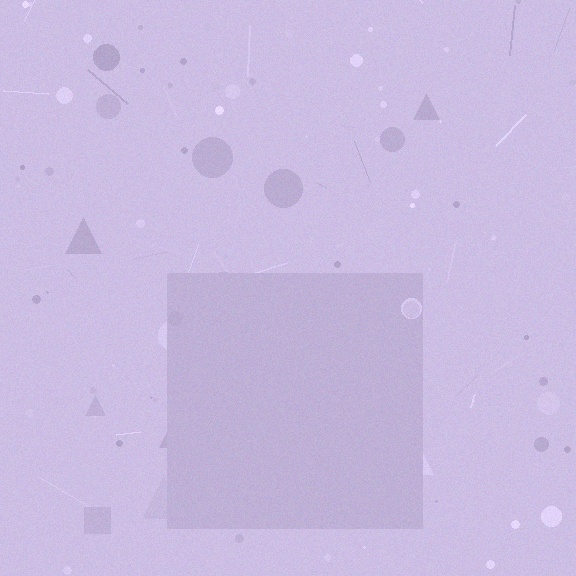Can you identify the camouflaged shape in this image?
The camouflaged shape is a square.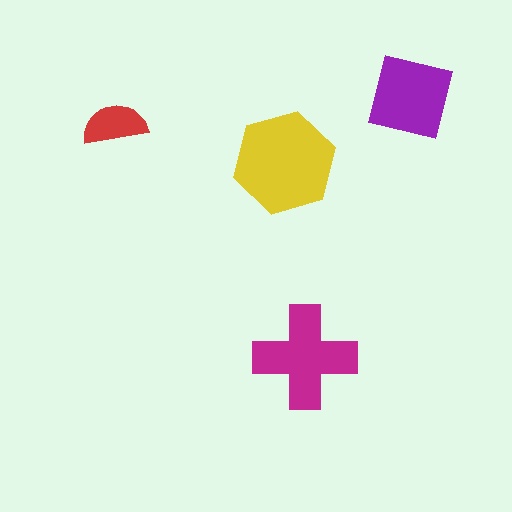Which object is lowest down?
The magenta cross is bottommost.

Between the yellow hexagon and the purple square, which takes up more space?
The yellow hexagon.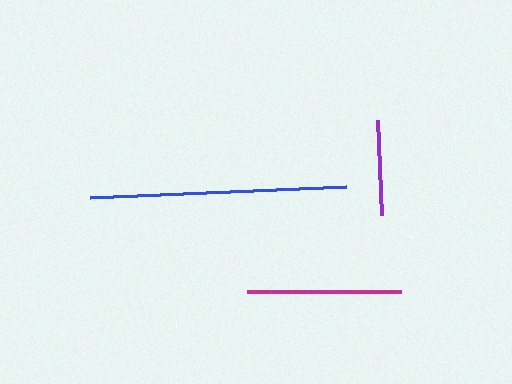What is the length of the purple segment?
The purple segment is approximately 96 pixels long.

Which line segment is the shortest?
The purple line is the shortest at approximately 96 pixels.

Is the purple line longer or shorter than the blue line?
The blue line is longer than the purple line.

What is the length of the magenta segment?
The magenta segment is approximately 154 pixels long.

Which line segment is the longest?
The blue line is the longest at approximately 256 pixels.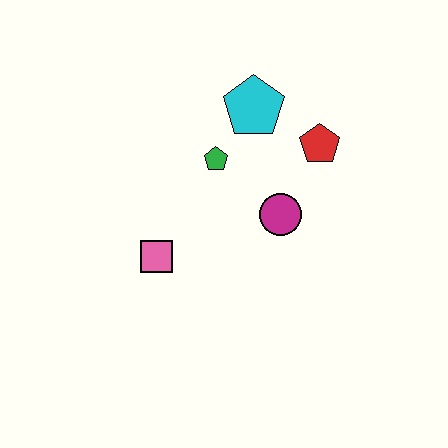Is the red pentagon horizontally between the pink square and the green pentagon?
No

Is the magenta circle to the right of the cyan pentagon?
Yes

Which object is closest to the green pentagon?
The cyan pentagon is closest to the green pentagon.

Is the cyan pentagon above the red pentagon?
Yes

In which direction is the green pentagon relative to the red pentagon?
The green pentagon is to the left of the red pentagon.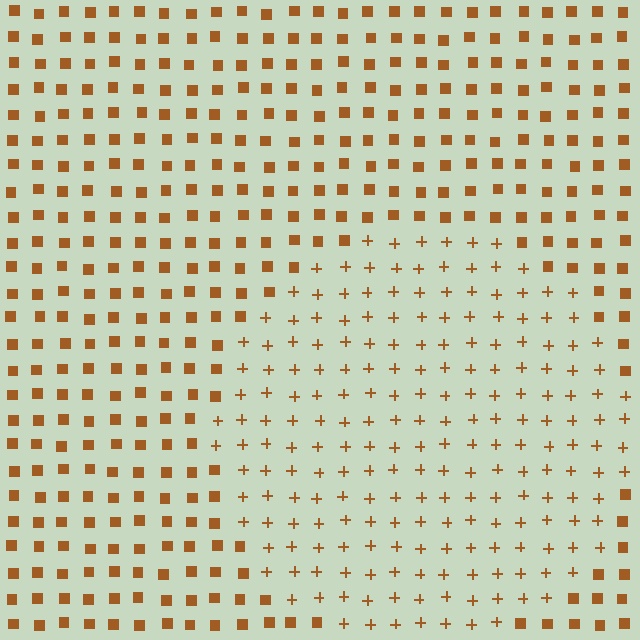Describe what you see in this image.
The image is filled with small brown elements arranged in a uniform grid. A circle-shaped region contains plus signs, while the surrounding area contains squares. The boundary is defined purely by the change in element shape.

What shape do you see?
I see a circle.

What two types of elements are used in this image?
The image uses plus signs inside the circle region and squares outside it.